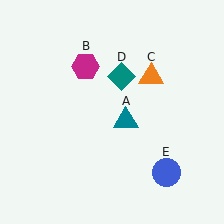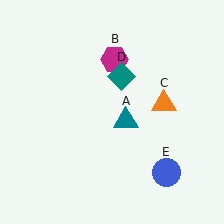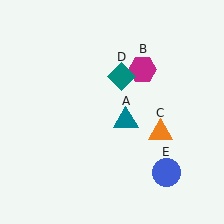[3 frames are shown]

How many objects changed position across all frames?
2 objects changed position: magenta hexagon (object B), orange triangle (object C).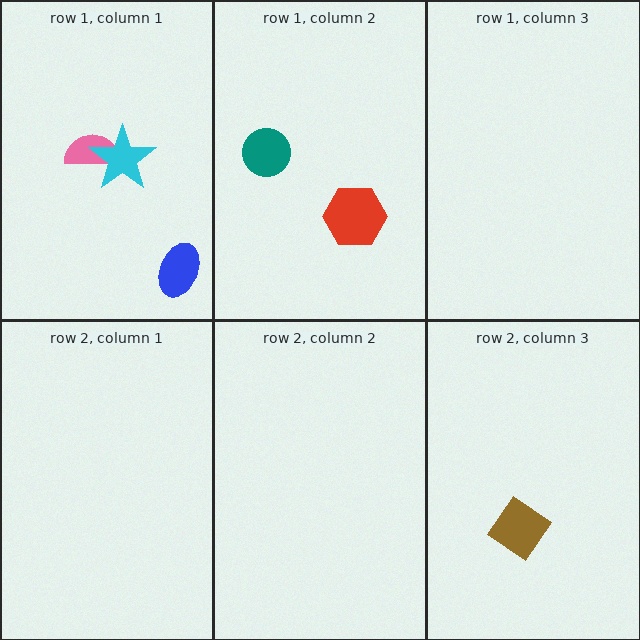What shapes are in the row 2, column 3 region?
The brown diamond.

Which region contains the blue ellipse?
The row 1, column 1 region.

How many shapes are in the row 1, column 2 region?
2.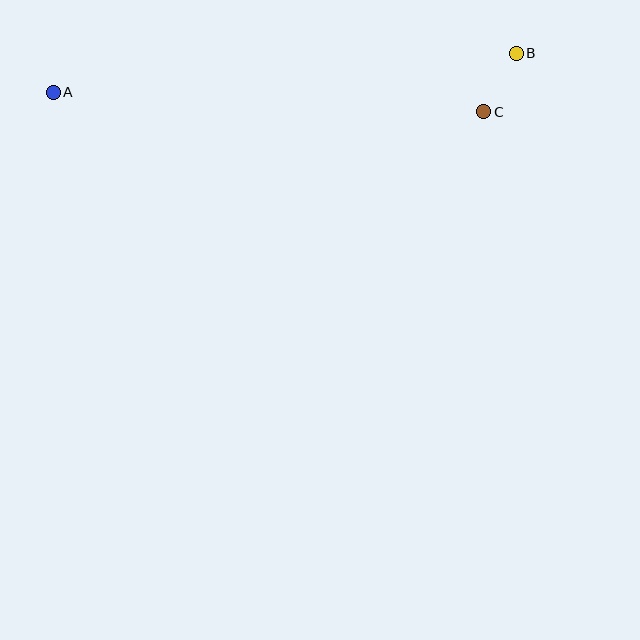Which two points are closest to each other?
Points B and C are closest to each other.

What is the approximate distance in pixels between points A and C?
The distance between A and C is approximately 431 pixels.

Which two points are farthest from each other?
Points A and B are farthest from each other.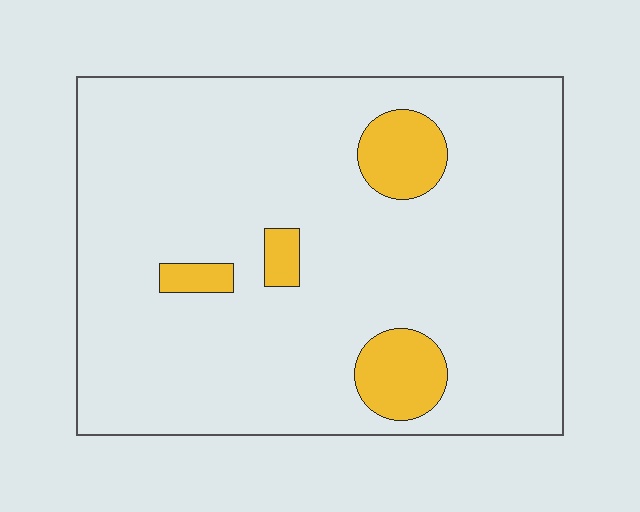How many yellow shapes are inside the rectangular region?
4.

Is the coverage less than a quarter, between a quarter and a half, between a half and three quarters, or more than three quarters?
Less than a quarter.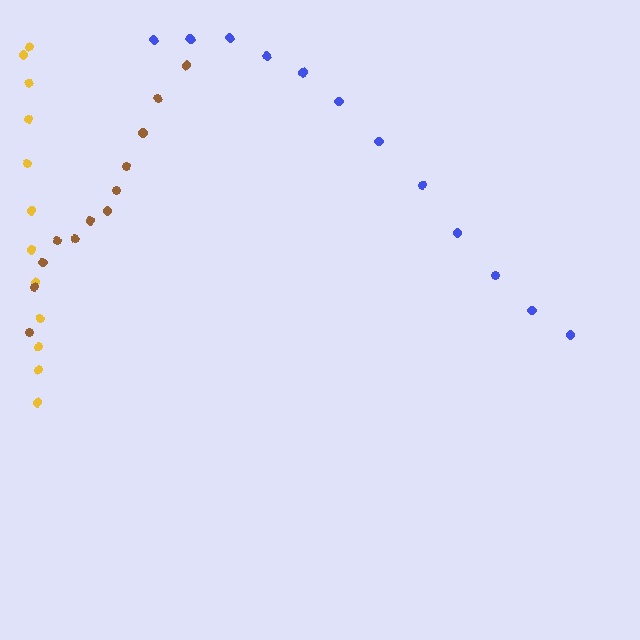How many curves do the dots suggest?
There are 3 distinct paths.